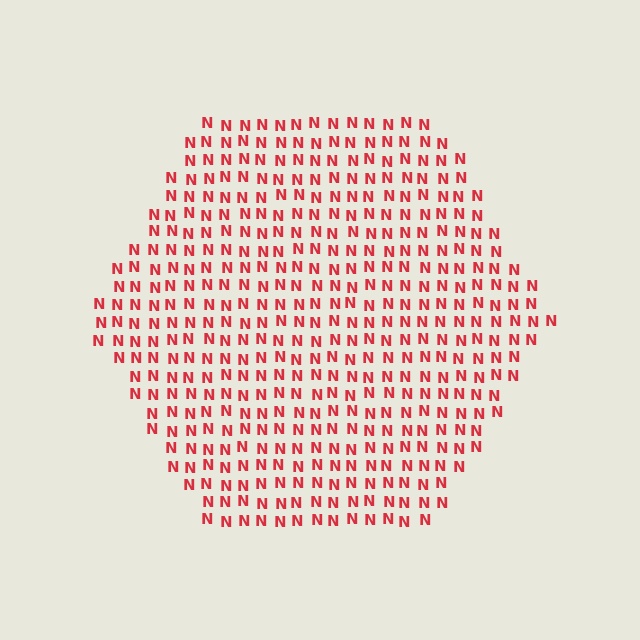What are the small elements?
The small elements are letter N's.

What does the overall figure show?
The overall figure shows a hexagon.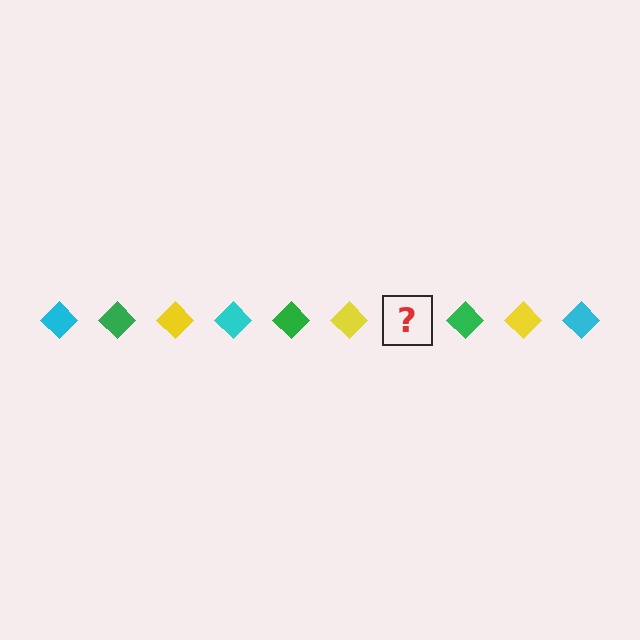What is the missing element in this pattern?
The missing element is a cyan diamond.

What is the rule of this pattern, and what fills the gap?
The rule is that the pattern cycles through cyan, green, yellow diamonds. The gap should be filled with a cyan diamond.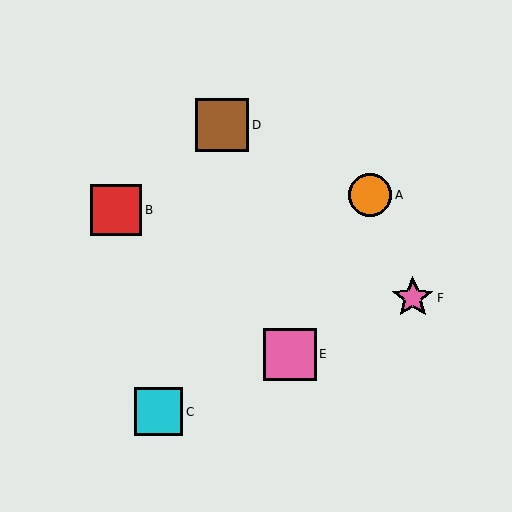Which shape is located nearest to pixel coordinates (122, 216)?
The red square (labeled B) at (116, 210) is nearest to that location.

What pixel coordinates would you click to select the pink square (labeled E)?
Click at (290, 354) to select the pink square E.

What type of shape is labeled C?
Shape C is a cyan square.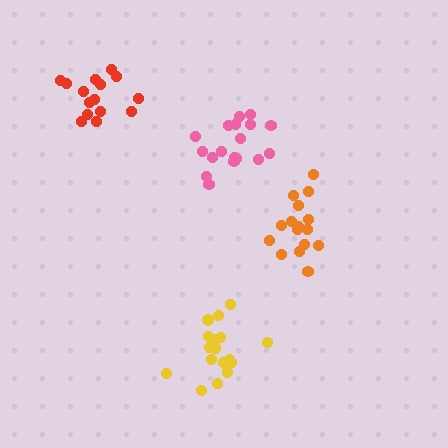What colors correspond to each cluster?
The clusters are colored: orange, red, yellow, pink.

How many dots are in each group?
Group 1: 16 dots, Group 2: 15 dots, Group 3: 19 dots, Group 4: 18 dots (68 total).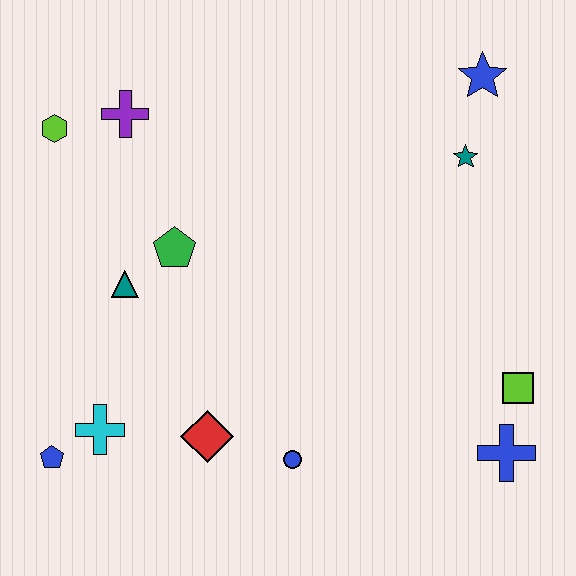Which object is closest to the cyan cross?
The blue pentagon is closest to the cyan cross.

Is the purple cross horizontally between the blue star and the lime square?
No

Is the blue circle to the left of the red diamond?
No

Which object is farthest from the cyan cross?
The blue star is farthest from the cyan cross.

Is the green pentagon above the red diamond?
Yes